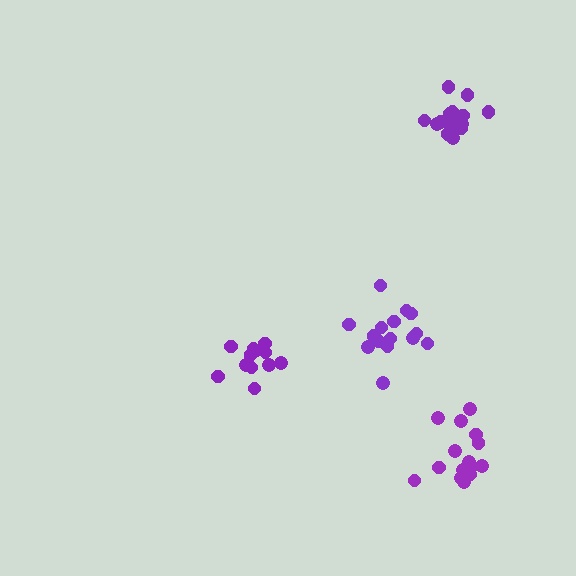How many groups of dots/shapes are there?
There are 4 groups.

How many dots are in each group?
Group 1: 15 dots, Group 2: 16 dots, Group 3: 12 dots, Group 4: 15 dots (58 total).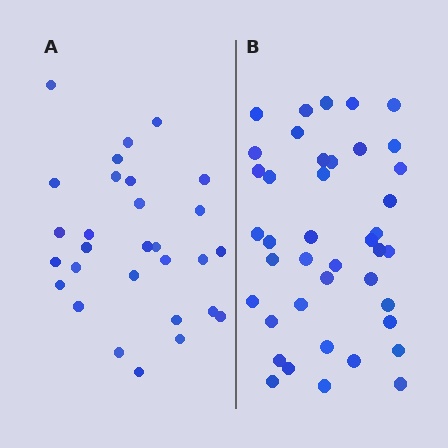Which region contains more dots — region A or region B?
Region B (the right region) has more dots.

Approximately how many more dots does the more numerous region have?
Region B has roughly 12 or so more dots than region A.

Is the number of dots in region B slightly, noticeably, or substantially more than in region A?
Region B has noticeably more, but not dramatically so. The ratio is roughly 1.4 to 1.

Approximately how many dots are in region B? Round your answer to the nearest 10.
About 40 dots. (The exact count is 41, which rounds to 40.)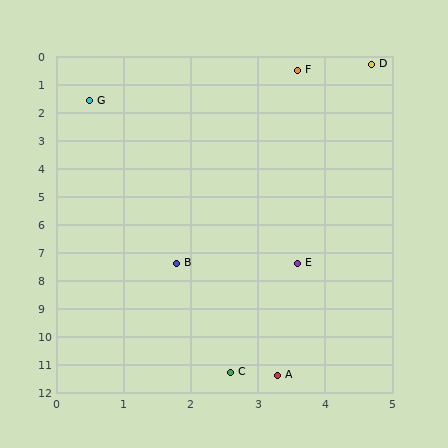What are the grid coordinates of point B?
Point B is at approximately (1.8, 7.4).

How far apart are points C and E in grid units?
Points C and E are about 4.0 grid units apart.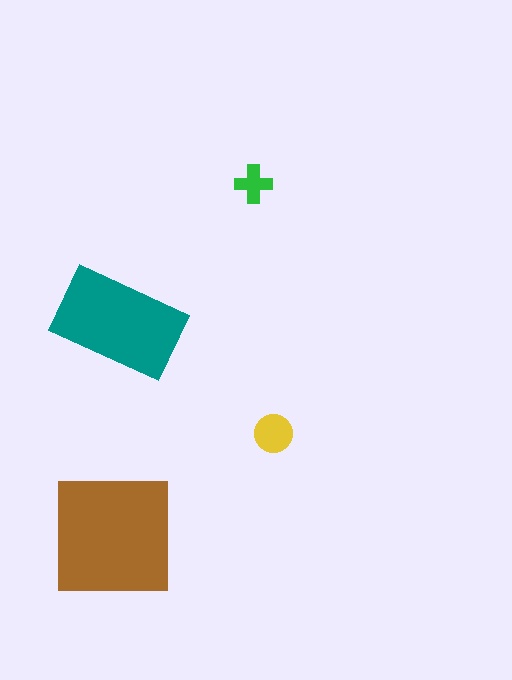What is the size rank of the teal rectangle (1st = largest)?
2nd.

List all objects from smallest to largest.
The green cross, the yellow circle, the teal rectangle, the brown square.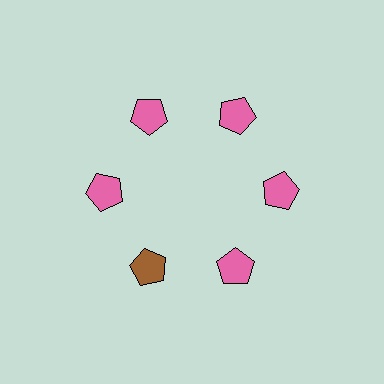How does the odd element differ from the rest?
It has a different color: brown instead of pink.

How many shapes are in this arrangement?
There are 6 shapes arranged in a ring pattern.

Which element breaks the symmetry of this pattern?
The brown pentagon at roughly the 7 o'clock position breaks the symmetry. All other shapes are pink pentagons.